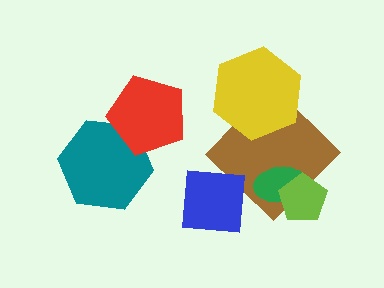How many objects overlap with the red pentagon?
1 object overlaps with the red pentagon.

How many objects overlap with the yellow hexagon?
1 object overlaps with the yellow hexagon.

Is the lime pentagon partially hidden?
No, no other shape covers it.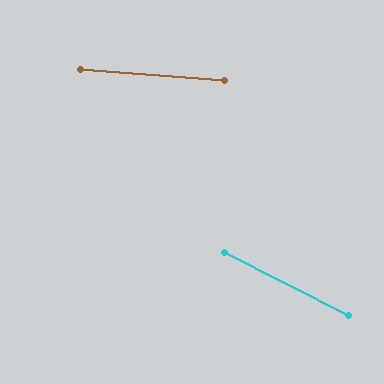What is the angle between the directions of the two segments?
Approximately 22 degrees.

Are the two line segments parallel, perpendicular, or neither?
Neither parallel nor perpendicular — they differ by about 22°.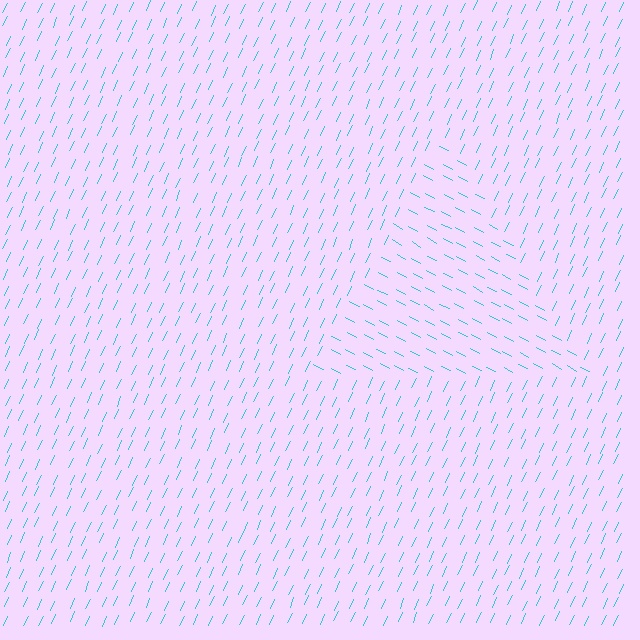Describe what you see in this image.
The image is filled with small cyan line segments. A triangle region in the image has lines oriented differently from the surrounding lines, creating a visible texture boundary.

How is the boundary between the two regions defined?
The boundary is defined purely by a change in line orientation (approximately 87 degrees difference). All lines are the same color and thickness.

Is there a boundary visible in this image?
Yes, there is a texture boundary formed by a change in line orientation.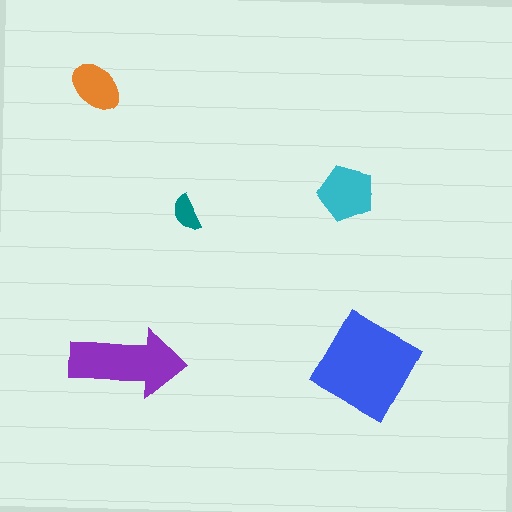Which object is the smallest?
The teal semicircle.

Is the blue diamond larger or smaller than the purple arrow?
Larger.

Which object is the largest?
The blue diamond.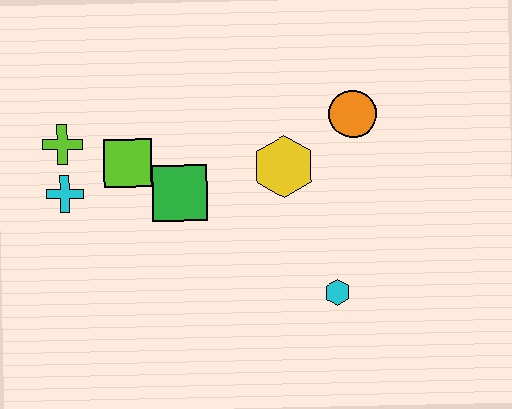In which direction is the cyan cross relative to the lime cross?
The cyan cross is below the lime cross.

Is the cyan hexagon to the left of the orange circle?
Yes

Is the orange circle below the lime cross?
No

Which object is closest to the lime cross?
The cyan cross is closest to the lime cross.